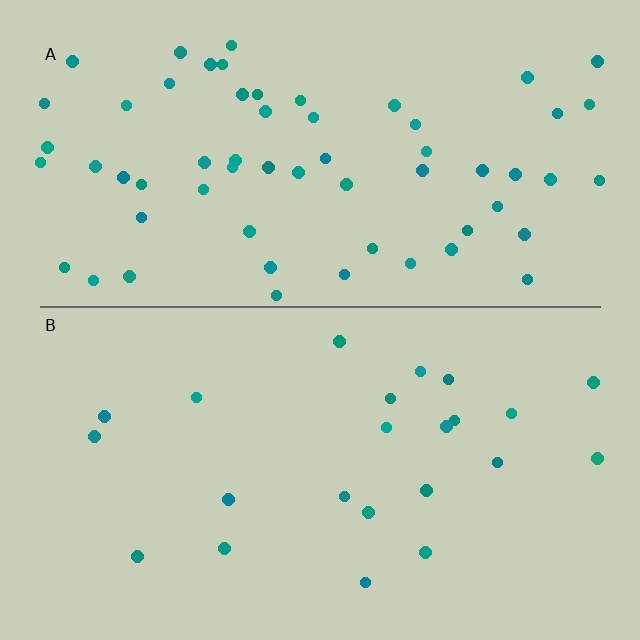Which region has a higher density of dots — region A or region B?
A (the top).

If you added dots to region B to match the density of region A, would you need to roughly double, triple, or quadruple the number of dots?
Approximately triple.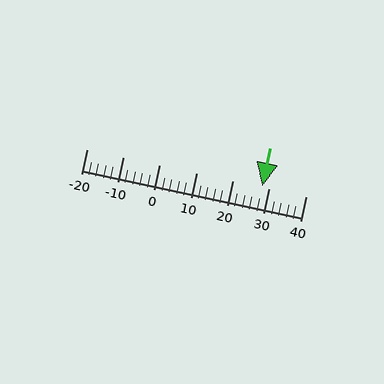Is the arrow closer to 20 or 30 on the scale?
The arrow is closer to 30.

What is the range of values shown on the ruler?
The ruler shows values from -20 to 40.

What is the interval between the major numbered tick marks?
The major tick marks are spaced 10 units apart.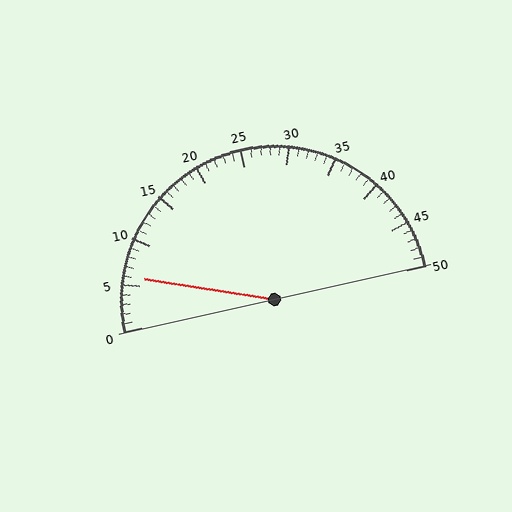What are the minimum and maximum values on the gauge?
The gauge ranges from 0 to 50.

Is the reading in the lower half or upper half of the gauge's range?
The reading is in the lower half of the range (0 to 50).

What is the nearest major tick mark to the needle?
The nearest major tick mark is 5.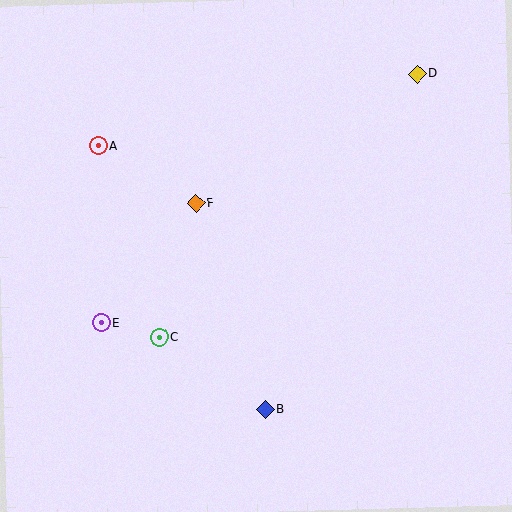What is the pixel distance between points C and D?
The distance between C and D is 369 pixels.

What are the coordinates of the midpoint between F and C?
The midpoint between F and C is at (178, 270).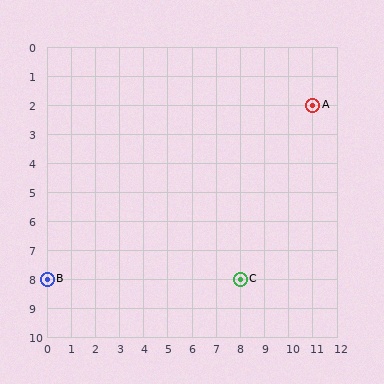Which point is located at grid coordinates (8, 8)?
Point C is at (8, 8).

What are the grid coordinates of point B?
Point B is at grid coordinates (0, 8).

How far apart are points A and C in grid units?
Points A and C are 3 columns and 6 rows apart (about 6.7 grid units diagonally).